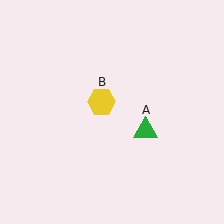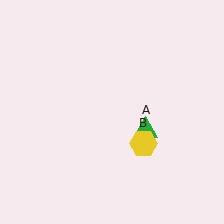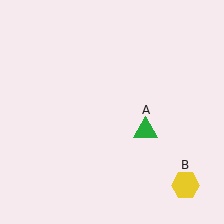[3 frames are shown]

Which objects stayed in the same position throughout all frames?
Green triangle (object A) remained stationary.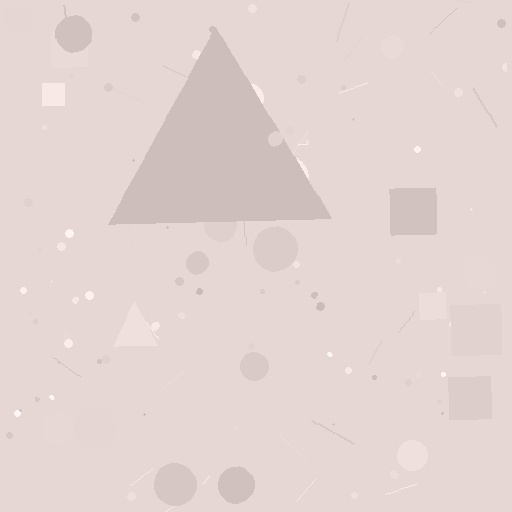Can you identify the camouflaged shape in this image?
The camouflaged shape is a triangle.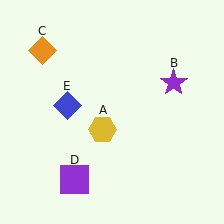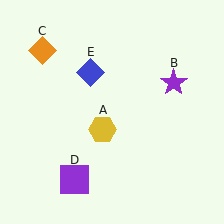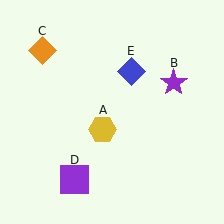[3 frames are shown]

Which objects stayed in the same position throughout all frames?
Yellow hexagon (object A) and purple star (object B) and orange diamond (object C) and purple square (object D) remained stationary.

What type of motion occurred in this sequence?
The blue diamond (object E) rotated clockwise around the center of the scene.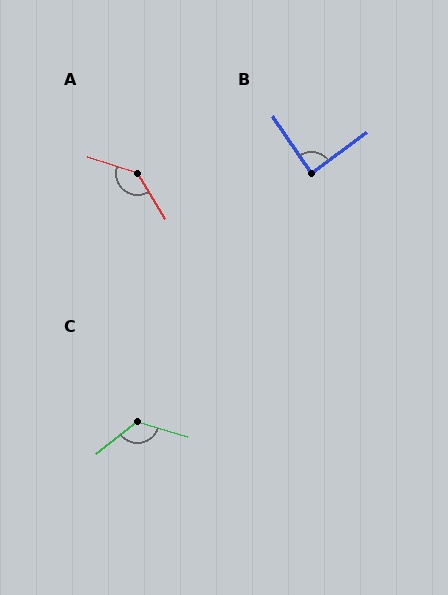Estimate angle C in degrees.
Approximately 124 degrees.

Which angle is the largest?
A, at approximately 139 degrees.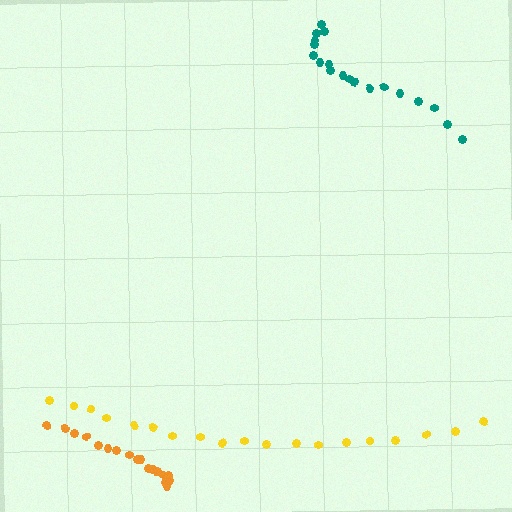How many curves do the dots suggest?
There are 3 distinct paths.